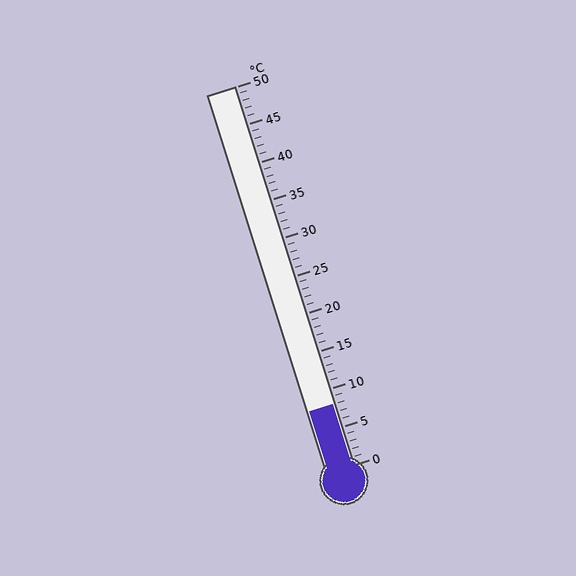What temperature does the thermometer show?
The thermometer shows approximately 8°C.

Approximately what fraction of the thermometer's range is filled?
The thermometer is filled to approximately 15% of its range.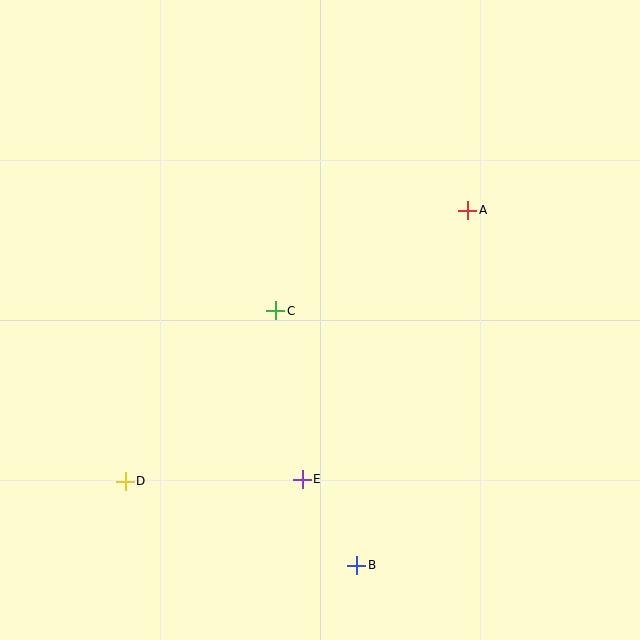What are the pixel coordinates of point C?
Point C is at (276, 311).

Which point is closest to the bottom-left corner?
Point D is closest to the bottom-left corner.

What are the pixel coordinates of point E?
Point E is at (302, 479).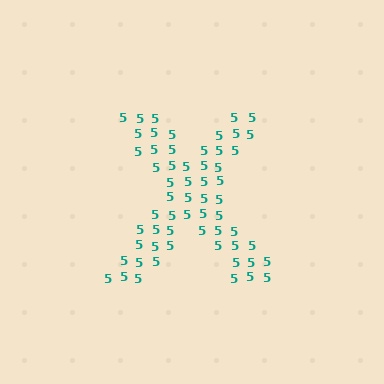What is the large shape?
The large shape is the letter X.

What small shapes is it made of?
It is made of small digit 5's.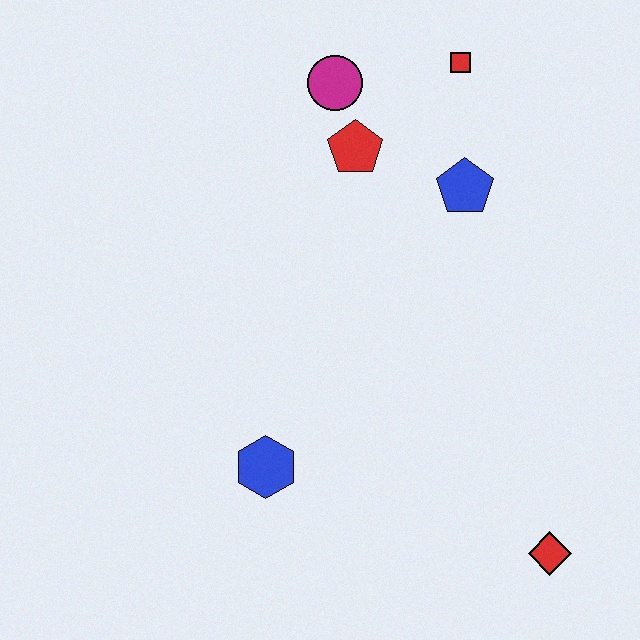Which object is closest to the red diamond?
The blue hexagon is closest to the red diamond.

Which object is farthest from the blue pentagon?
The red diamond is farthest from the blue pentagon.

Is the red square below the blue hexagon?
No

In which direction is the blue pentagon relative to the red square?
The blue pentagon is below the red square.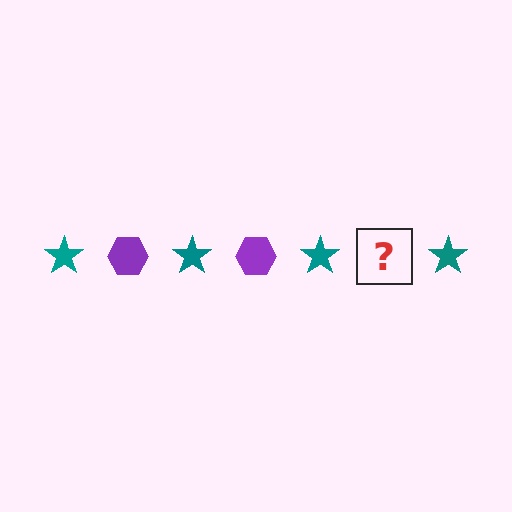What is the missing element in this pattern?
The missing element is a purple hexagon.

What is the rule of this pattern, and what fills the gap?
The rule is that the pattern alternates between teal star and purple hexagon. The gap should be filled with a purple hexagon.